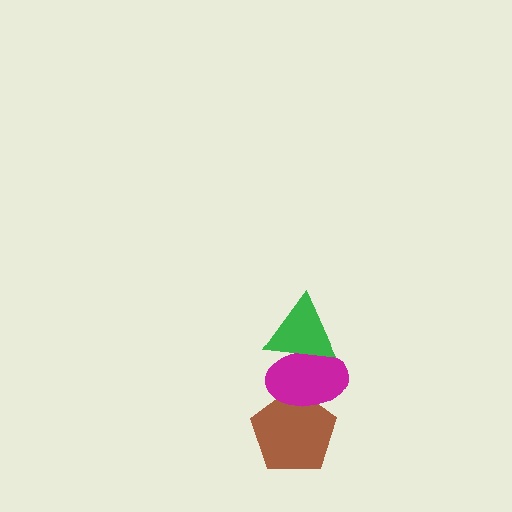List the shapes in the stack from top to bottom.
From top to bottom: the green triangle, the magenta ellipse, the brown pentagon.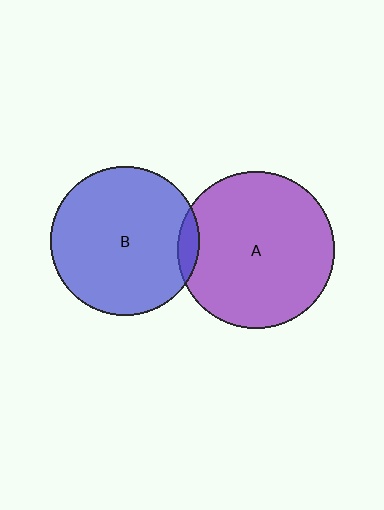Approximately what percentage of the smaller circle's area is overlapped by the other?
Approximately 5%.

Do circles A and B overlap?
Yes.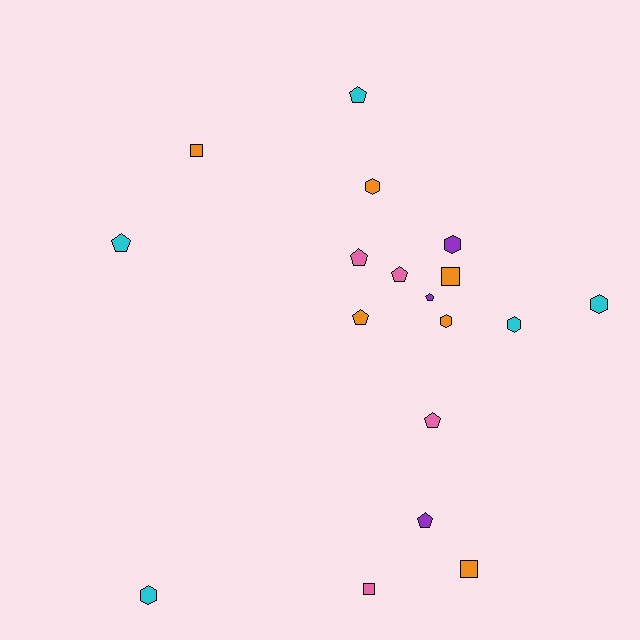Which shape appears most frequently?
Pentagon, with 8 objects.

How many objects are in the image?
There are 18 objects.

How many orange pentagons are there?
There is 1 orange pentagon.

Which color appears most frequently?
Orange, with 6 objects.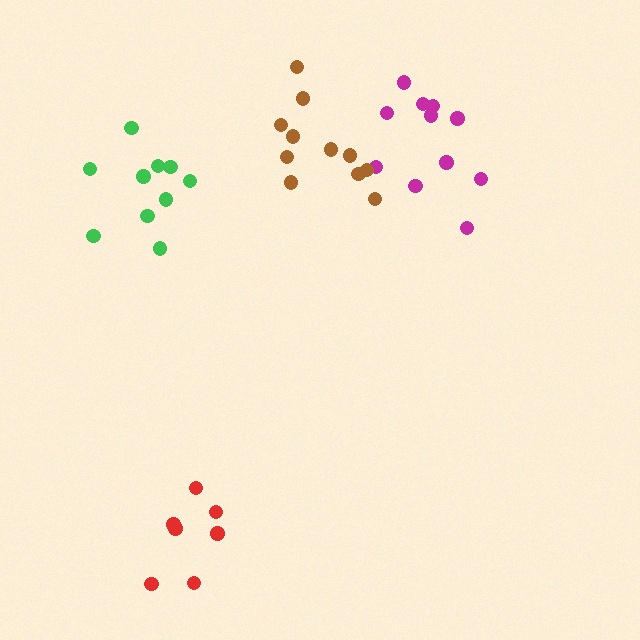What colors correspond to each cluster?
The clusters are colored: magenta, green, red, brown.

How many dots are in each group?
Group 1: 11 dots, Group 2: 10 dots, Group 3: 7 dots, Group 4: 11 dots (39 total).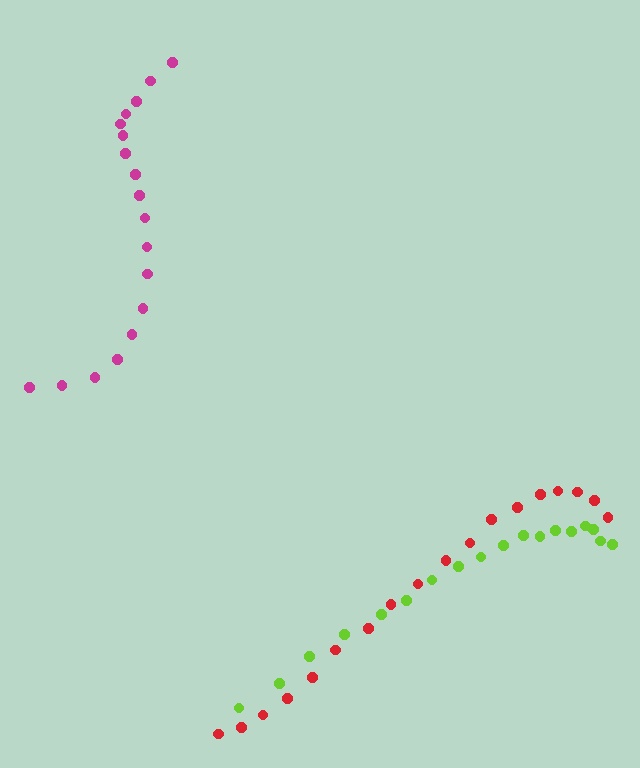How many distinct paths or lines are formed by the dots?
There are 3 distinct paths.